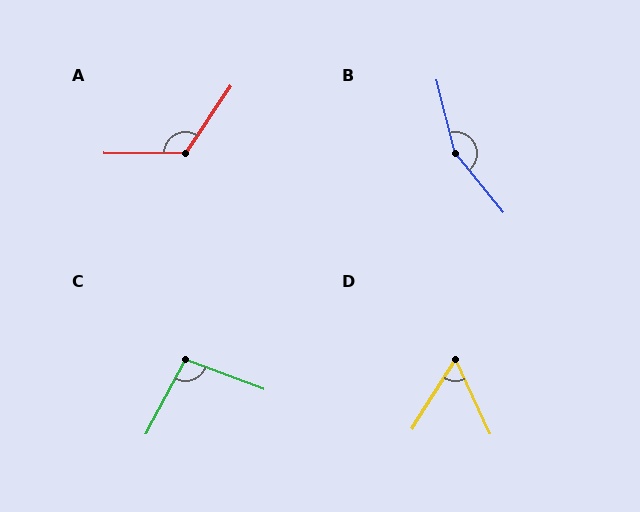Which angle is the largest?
B, at approximately 155 degrees.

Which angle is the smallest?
D, at approximately 57 degrees.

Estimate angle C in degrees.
Approximately 97 degrees.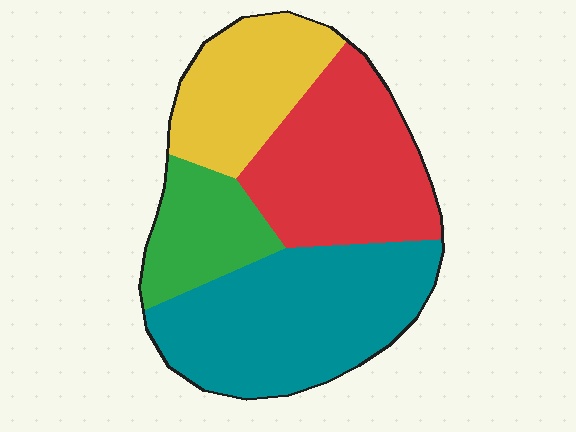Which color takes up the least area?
Green, at roughly 15%.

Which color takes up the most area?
Teal, at roughly 35%.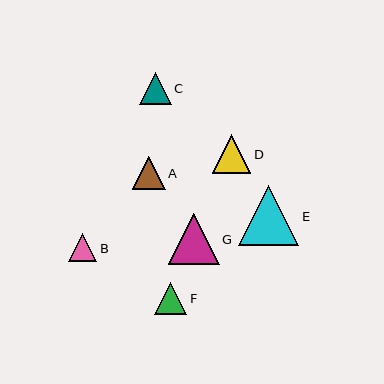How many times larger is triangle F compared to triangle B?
Triangle F is approximately 1.1 times the size of triangle B.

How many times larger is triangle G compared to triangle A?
Triangle G is approximately 1.6 times the size of triangle A.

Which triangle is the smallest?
Triangle B is the smallest with a size of approximately 28 pixels.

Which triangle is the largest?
Triangle E is the largest with a size of approximately 60 pixels.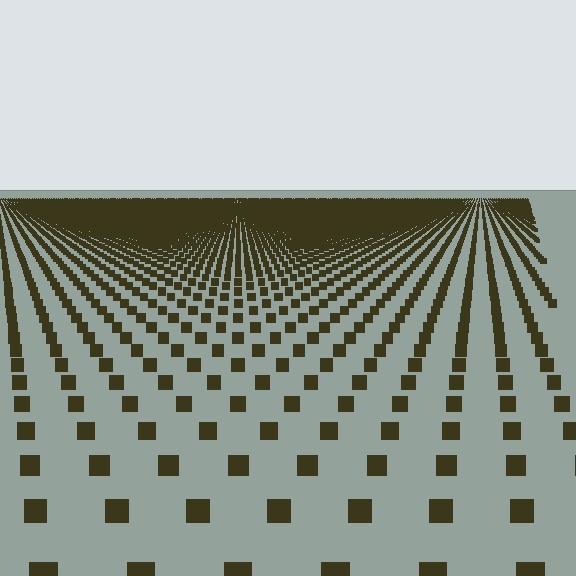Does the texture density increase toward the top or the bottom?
Density increases toward the top.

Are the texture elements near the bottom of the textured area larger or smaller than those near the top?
Larger. Near the bottom, elements are closer to the viewer and appear at a bigger on-screen size.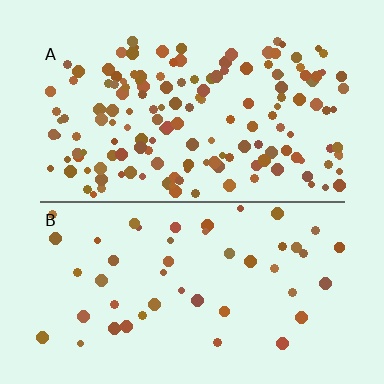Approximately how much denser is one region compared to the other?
Approximately 3.3× — region A over region B.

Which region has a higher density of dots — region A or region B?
A (the top).